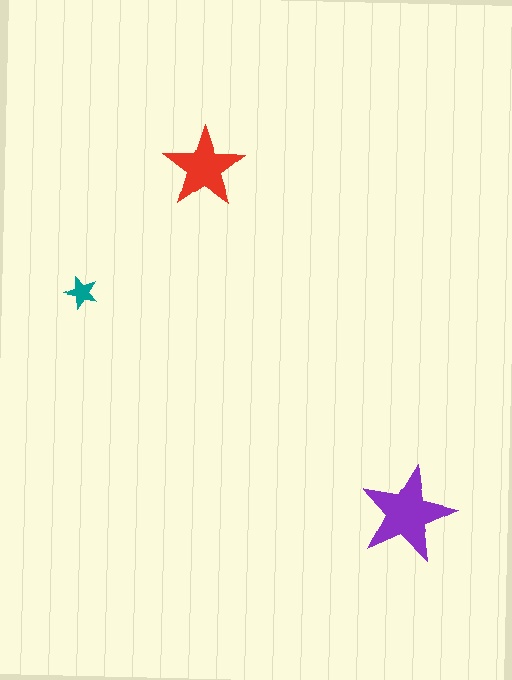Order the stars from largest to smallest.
the purple one, the red one, the teal one.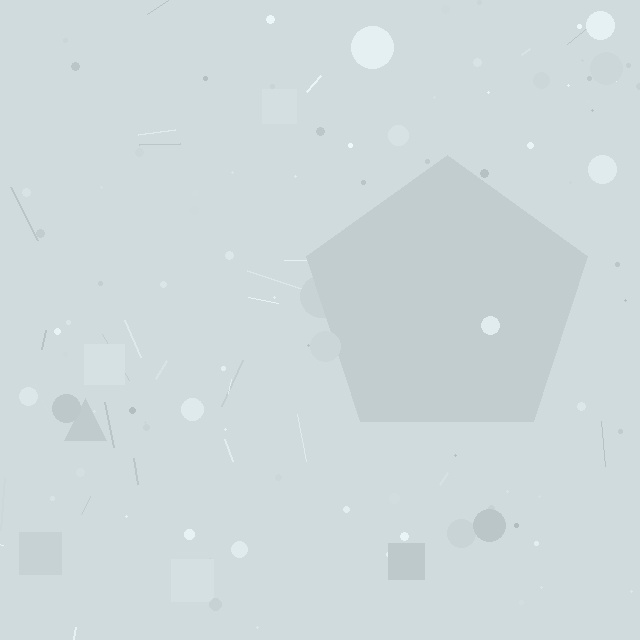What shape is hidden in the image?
A pentagon is hidden in the image.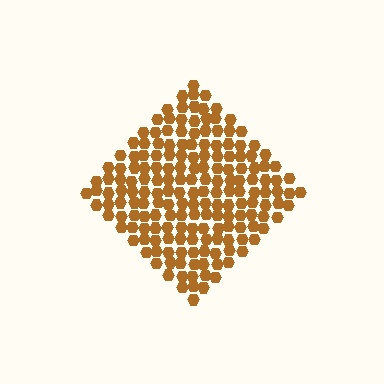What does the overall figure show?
The overall figure shows a diamond.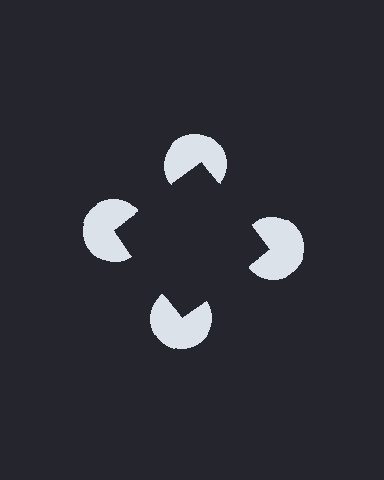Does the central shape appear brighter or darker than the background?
It typically appears slightly darker than the background, even though no actual brightness change is drawn.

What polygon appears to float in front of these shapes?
An illusory square — its edges are inferred from the aligned wedge cuts in the pac-man discs, not physically drawn.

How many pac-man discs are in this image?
There are 4 — one at each vertex of the illusory square.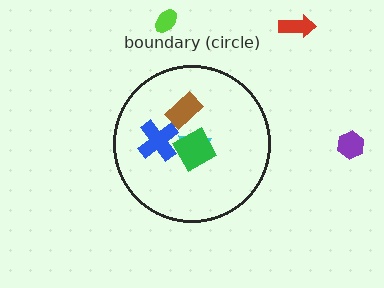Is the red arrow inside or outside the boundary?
Outside.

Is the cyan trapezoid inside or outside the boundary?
Inside.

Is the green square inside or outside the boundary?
Inside.